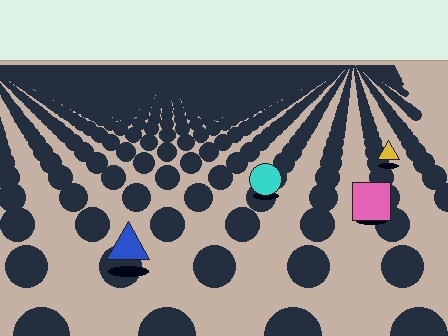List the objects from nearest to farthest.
From nearest to farthest: the blue triangle, the pink square, the cyan circle, the yellow triangle.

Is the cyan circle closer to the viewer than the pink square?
No. The pink square is closer — you can tell from the texture gradient: the ground texture is coarser near it.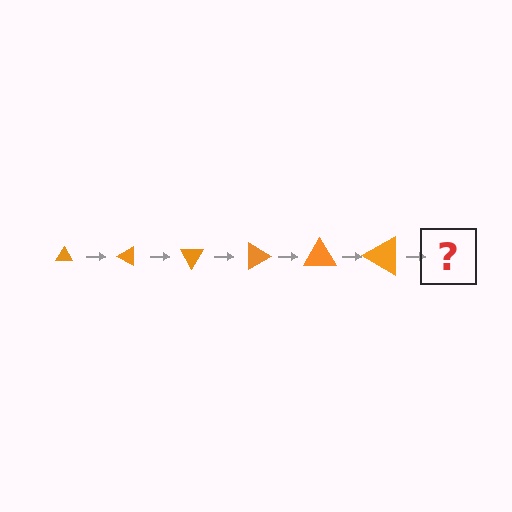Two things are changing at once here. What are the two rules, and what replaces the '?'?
The two rules are that the triangle grows larger each step and it rotates 30 degrees each step. The '?' should be a triangle, larger than the previous one and rotated 180 degrees from the start.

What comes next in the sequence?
The next element should be a triangle, larger than the previous one and rotated 180 degrees from the start.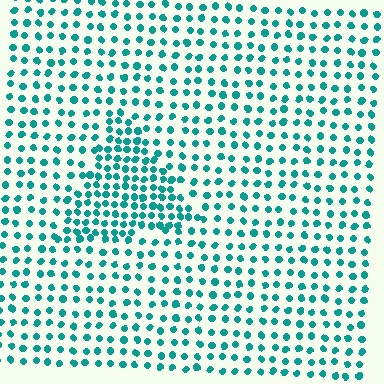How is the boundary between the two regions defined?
The boundary is defined by a change in element density (approximately 1.8x ratio). All elements are the same color, size, and shape.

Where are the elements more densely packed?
The elements are more densely packed inside the triangle boundary.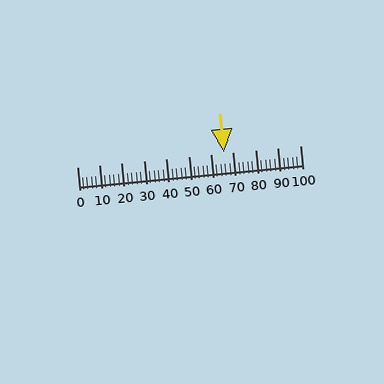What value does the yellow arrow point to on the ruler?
The yellow arrow points to approximately 66.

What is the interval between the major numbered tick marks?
The major tick marks are spaced 10 units apart.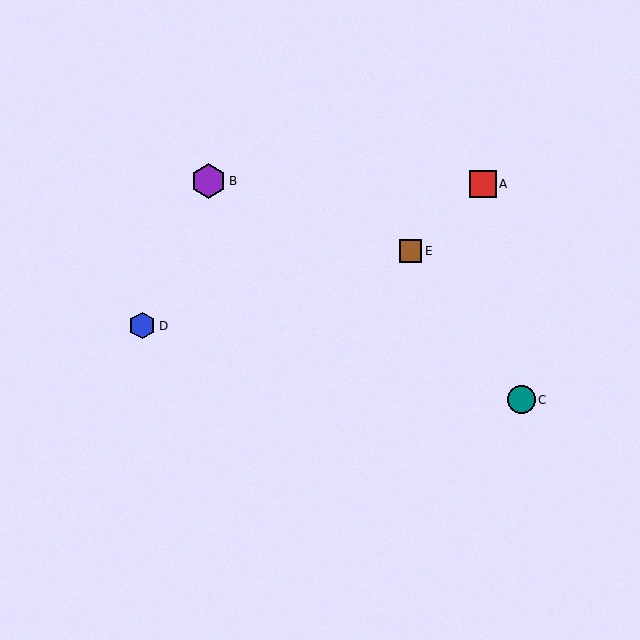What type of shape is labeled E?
Shape E is a brown square.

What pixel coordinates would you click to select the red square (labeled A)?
Click at (483, 184) to select the red square A.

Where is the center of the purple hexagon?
The center of the purple hexagon is at (209, 181).